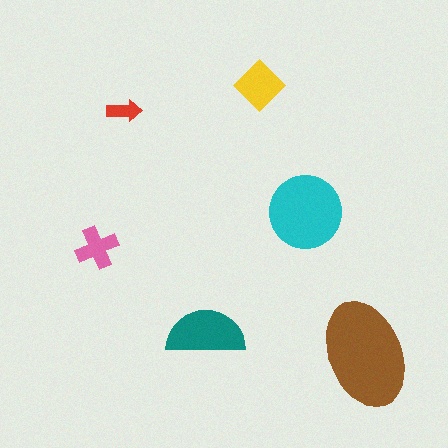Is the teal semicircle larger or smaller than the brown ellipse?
Smaller.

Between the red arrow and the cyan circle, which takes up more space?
The cyan circle.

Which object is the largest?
The brown ellipse.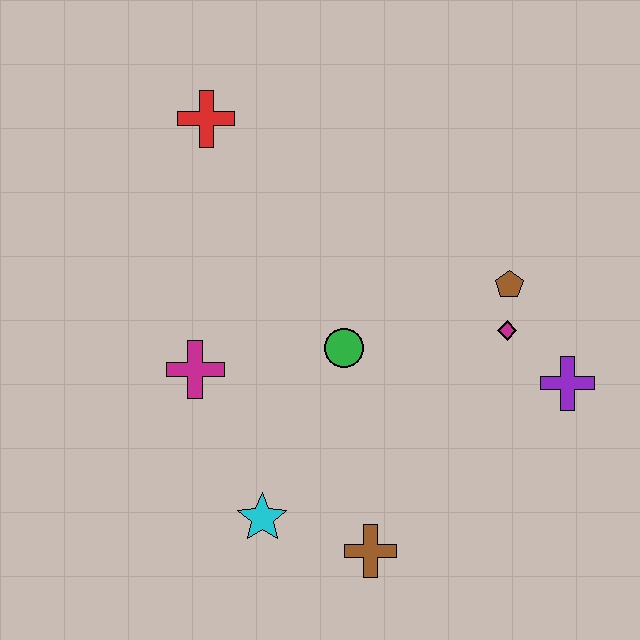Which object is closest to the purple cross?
The magenta diamond is closest to the purple cross.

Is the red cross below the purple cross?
No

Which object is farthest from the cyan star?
The red cross is farthest from the cyan star.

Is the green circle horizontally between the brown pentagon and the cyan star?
Yes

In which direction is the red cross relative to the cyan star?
The red cross is above the cyan star.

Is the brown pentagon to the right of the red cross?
Yes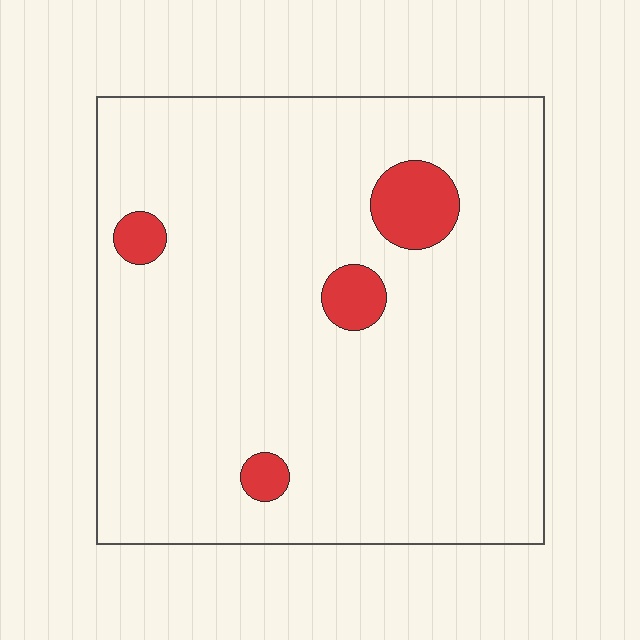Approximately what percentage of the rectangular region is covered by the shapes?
Approximately 5%.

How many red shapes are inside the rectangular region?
4.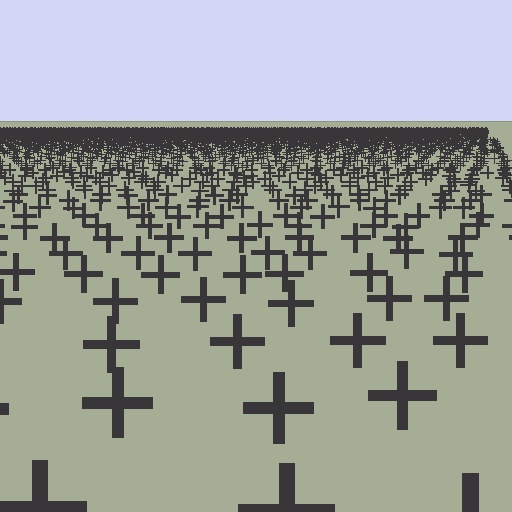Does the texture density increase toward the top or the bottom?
Density increases toward the top.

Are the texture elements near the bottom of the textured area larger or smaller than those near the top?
Larger. Near the bottom, elements are closer to the viewer and appear at a bigger on-screen size.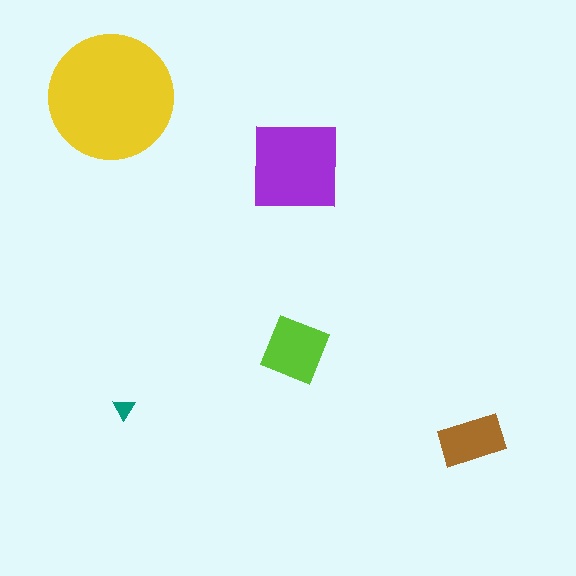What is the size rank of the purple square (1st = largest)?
2nd.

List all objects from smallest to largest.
The teal triangle, the brown rectangle, the lime diamond, the purple square, the yellow circle.